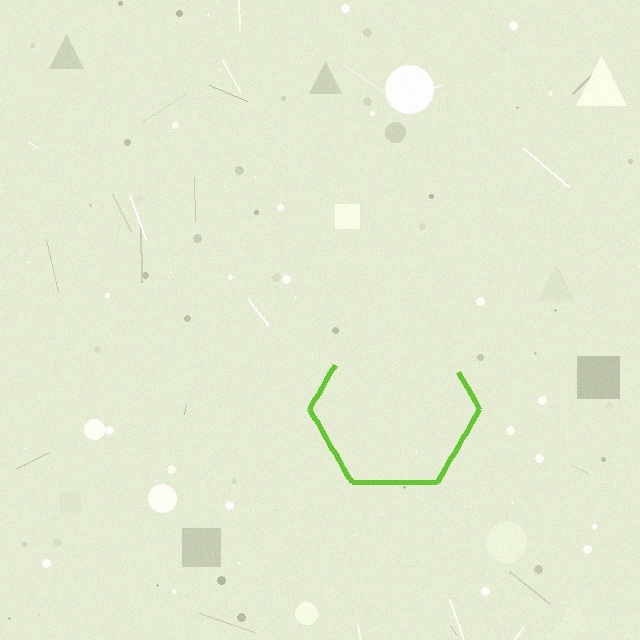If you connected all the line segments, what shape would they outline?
They would outline a hexagon.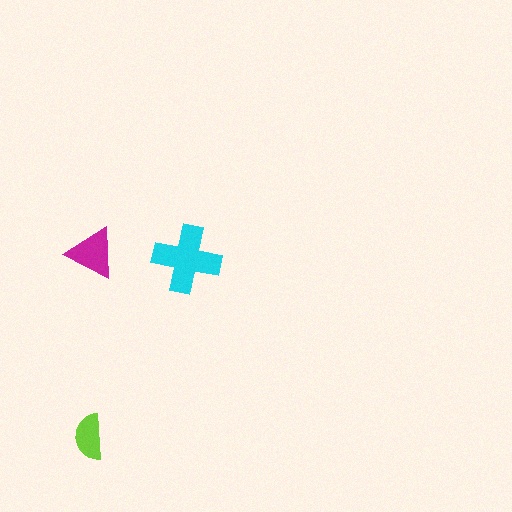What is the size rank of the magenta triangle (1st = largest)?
2nd.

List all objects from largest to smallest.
The cyan cross, the magenta triangle, the lime semicircle.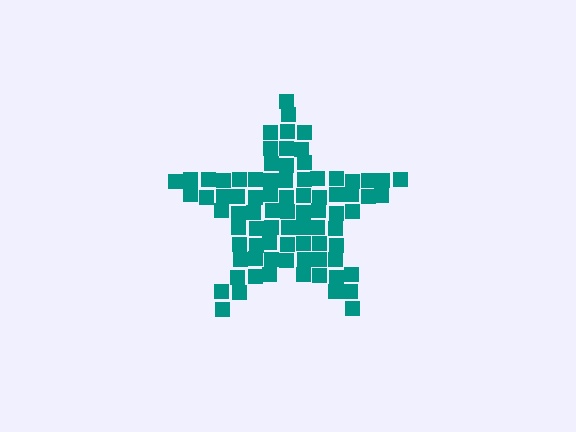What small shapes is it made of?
It is made of small squares.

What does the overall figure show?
The overall figure shows a star.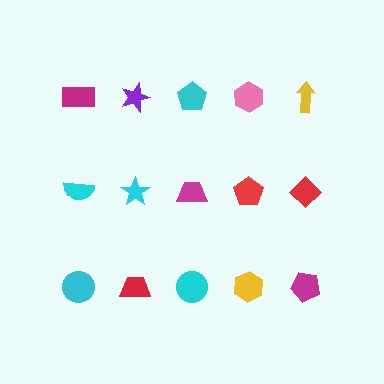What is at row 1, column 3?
A cyan pentagon.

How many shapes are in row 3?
5 shapes.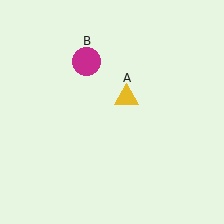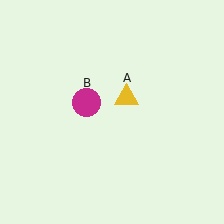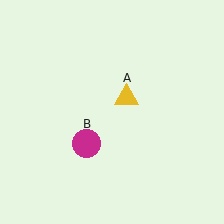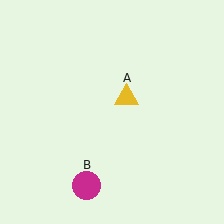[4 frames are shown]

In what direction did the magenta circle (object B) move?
The magenta circle (object B) moved down.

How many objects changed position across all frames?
1 object changed position: magenta circle (object B).